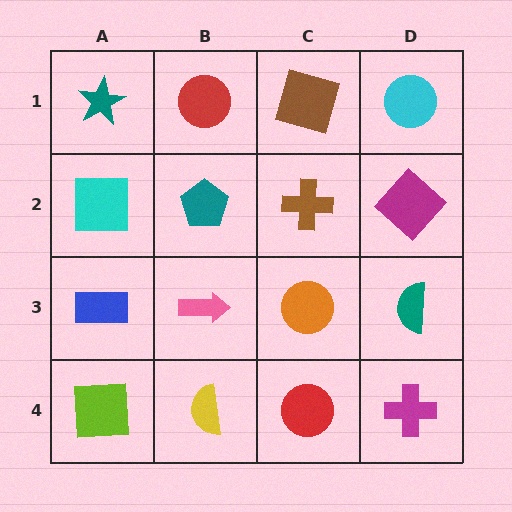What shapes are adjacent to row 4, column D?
A teal semicircle (row 3, column D), a red circle (row 4, column C).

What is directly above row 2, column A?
A teal star.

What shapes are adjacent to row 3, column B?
A teal pentagon (row 2, column B), a yellow semicircle (row 4, column B), a blue rectangle (row 3, column A), an orange circle (row 3, column C).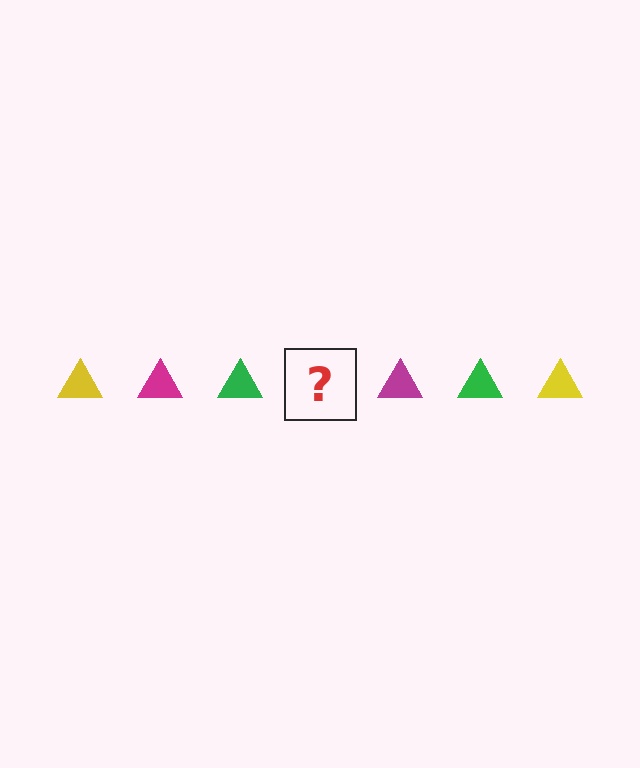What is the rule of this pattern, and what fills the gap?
The rule is that the pattern cycles through yellow, magenta, green triangles. The gap should be filled with a yellow triangle.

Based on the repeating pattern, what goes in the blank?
The blank should be a yellow triangle.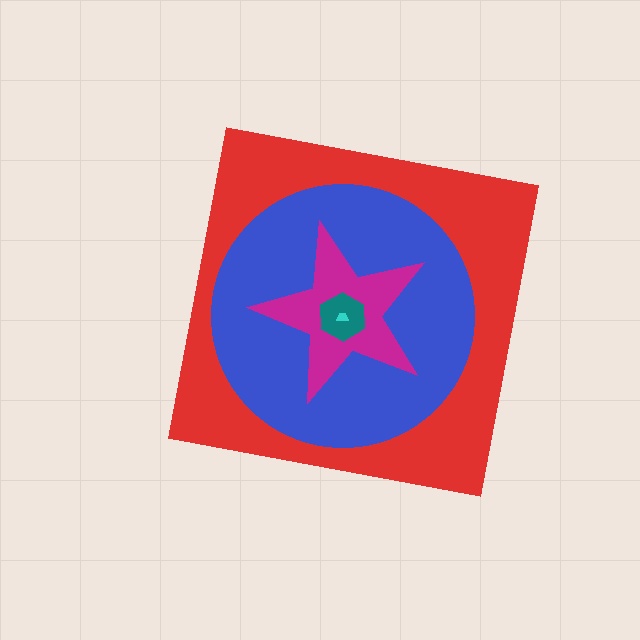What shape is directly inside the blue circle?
The magenta star.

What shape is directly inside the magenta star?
The teal hexagon.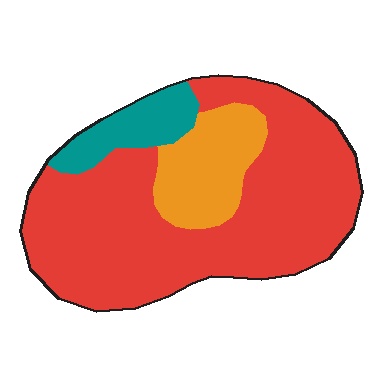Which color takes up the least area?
Teal, at roughly 10%.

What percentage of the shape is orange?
Orange covers around 15% of the shape.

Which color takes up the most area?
Red, at roughly 70%.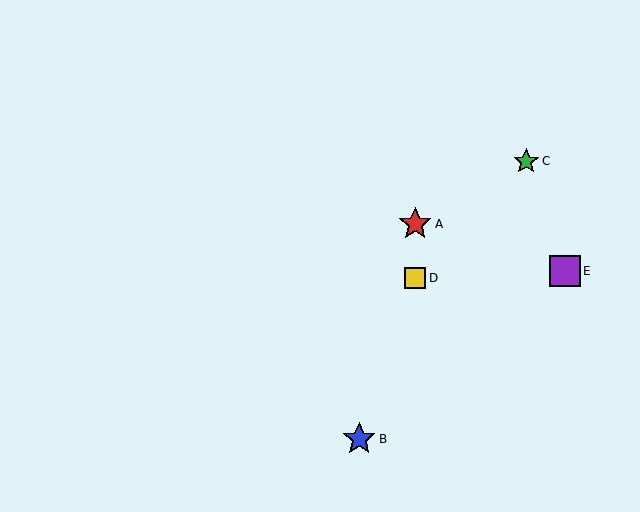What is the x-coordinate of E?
Object E is at x≈565.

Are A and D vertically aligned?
Yes, both are at x≈415.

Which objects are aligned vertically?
Objects A, D are aligned vertically.